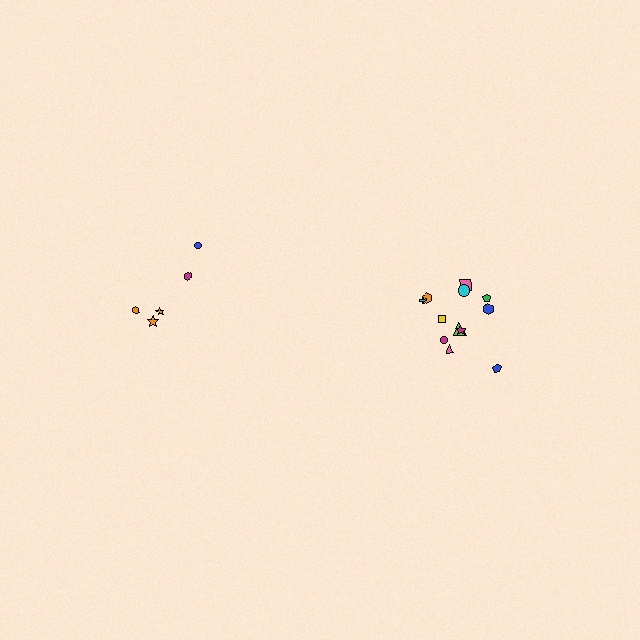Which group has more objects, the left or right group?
The right group.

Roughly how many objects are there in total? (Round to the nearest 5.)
Roughly 15 objects in total.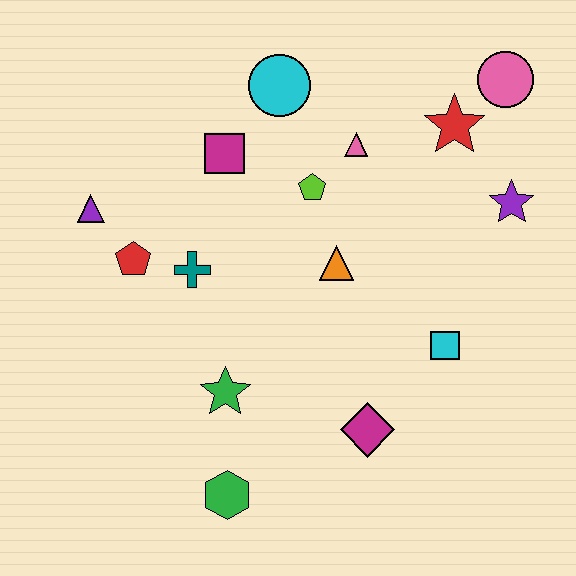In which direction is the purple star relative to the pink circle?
The purple star is below the pink circle.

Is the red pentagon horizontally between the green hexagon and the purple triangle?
Yes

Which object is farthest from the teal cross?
The pink circle is farthest from the teal cross.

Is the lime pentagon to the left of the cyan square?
Yes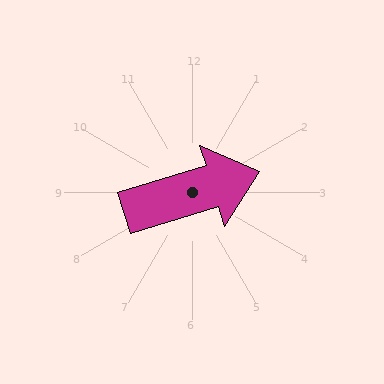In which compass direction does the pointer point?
East.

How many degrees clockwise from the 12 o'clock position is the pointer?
Approximately 73 degrees.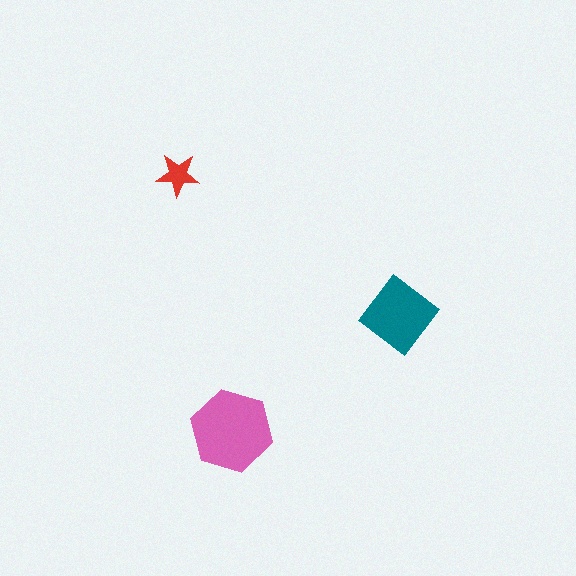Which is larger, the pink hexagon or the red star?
The pink hexagon.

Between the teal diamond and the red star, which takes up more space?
The teal diamond.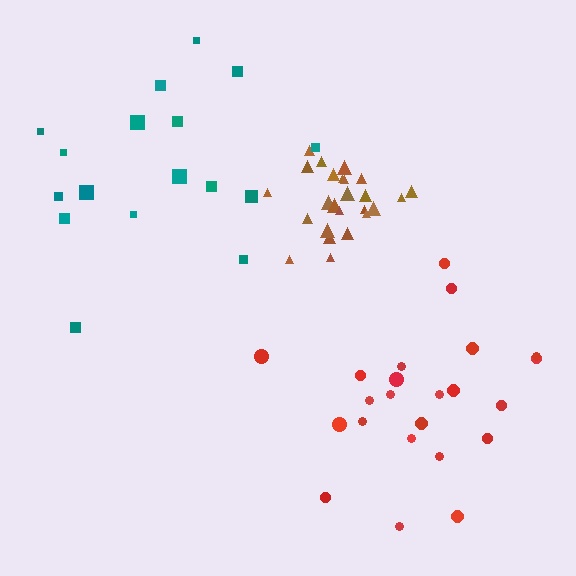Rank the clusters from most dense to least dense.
brown, red, teal.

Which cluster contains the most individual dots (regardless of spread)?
Brown (25).